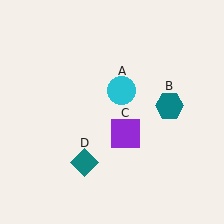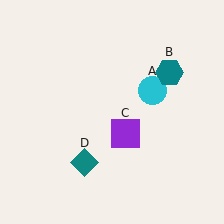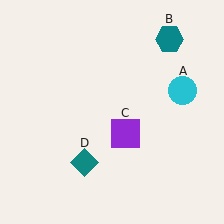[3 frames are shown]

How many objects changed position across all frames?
2 objects changed position: cyan circle (object A), teal hexagon (object B).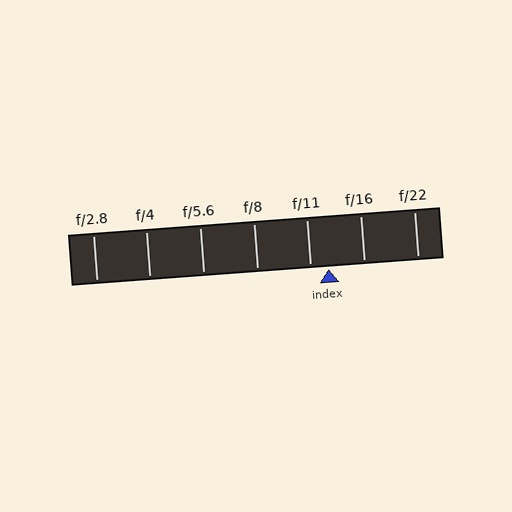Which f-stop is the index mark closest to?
The index mark is closest to f/11.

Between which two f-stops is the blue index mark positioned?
The index mark is between f/11 and f/16.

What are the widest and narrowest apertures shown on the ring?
The widest aperture shown is f/2.8 and the narrowest is f/22.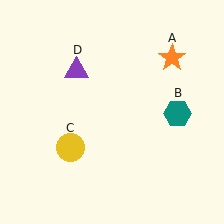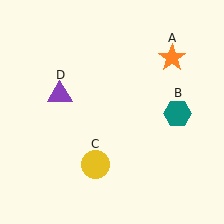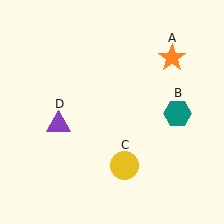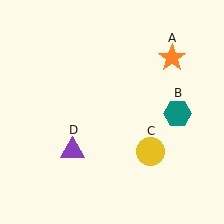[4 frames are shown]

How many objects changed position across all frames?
2 objects changed position: yellow circle (object C), purple triangle (object D).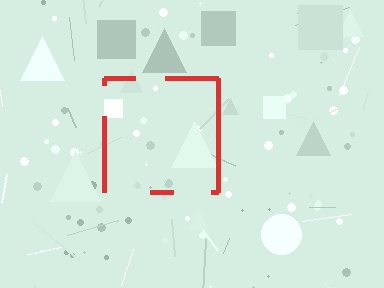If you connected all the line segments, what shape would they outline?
They would outline a square.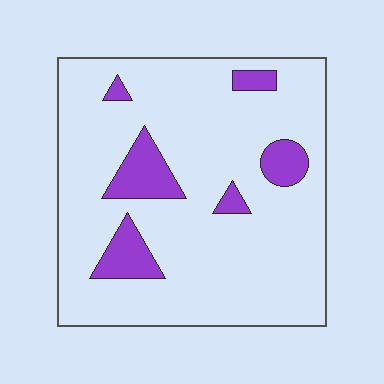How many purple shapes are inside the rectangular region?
6.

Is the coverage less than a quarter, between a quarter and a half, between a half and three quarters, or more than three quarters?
Less than a quarter.